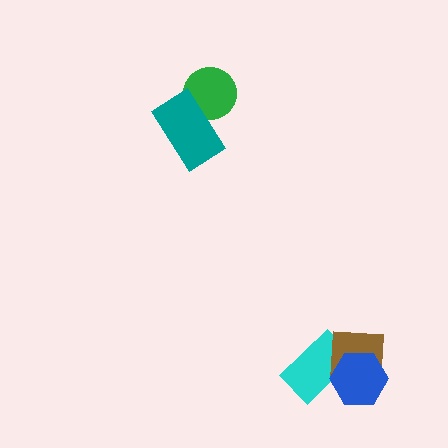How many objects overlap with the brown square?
2 objects overlap with the brown square.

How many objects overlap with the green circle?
1 object overlaps with the green circle.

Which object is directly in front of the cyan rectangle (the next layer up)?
The brown square is directly in front of the cyan rectangle.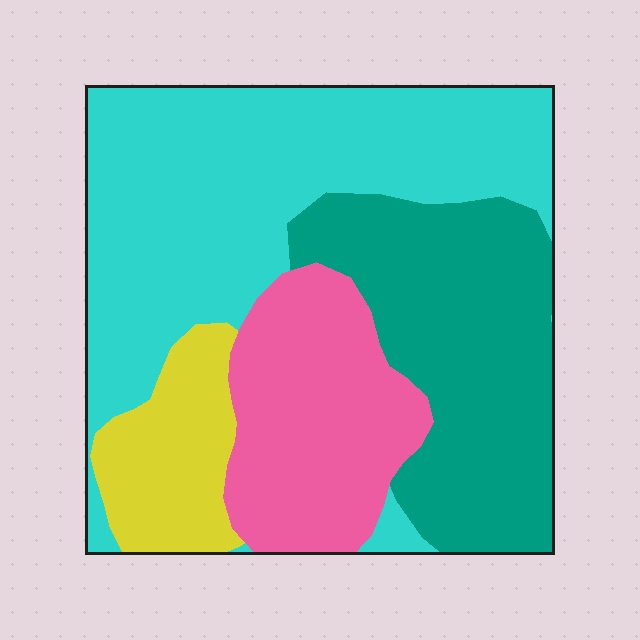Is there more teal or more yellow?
Teal.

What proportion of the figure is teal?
Teal takes up about one quarter (1/4) of the figure.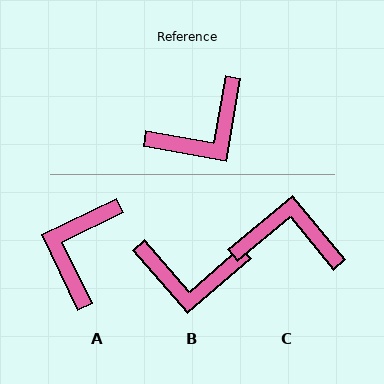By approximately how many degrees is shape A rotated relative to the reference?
Approximately 144 degrees clockwise.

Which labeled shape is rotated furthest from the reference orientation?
A, about 144 degrees away.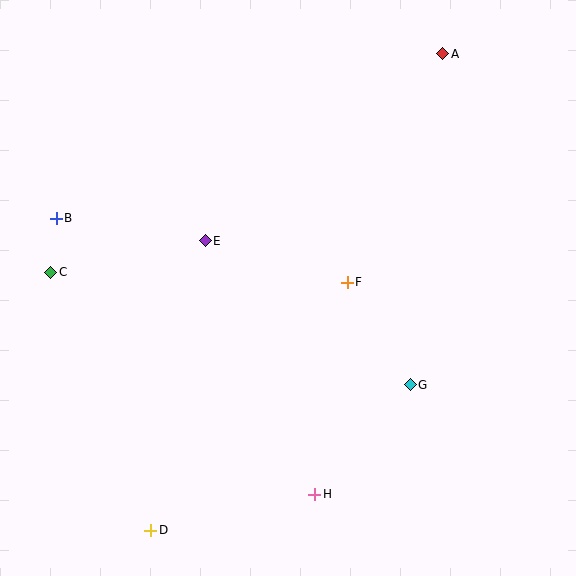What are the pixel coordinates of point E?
Point E is at (205, 241).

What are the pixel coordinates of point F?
Point F is at (347, 282).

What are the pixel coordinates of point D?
Point D is at (151, 530).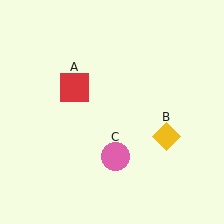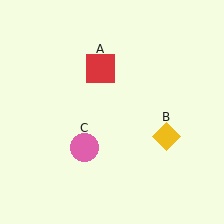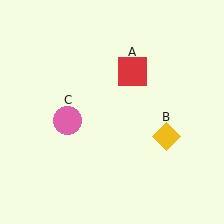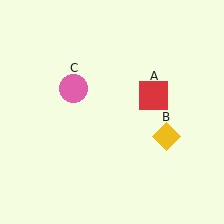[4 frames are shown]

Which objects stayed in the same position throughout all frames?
Yellow diamond (object B) remained stationary.